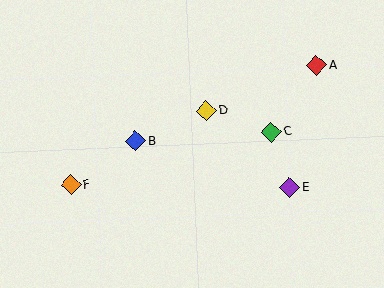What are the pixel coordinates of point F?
Point F is at (71, 185).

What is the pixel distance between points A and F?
The distance between A and F is 273 pixels.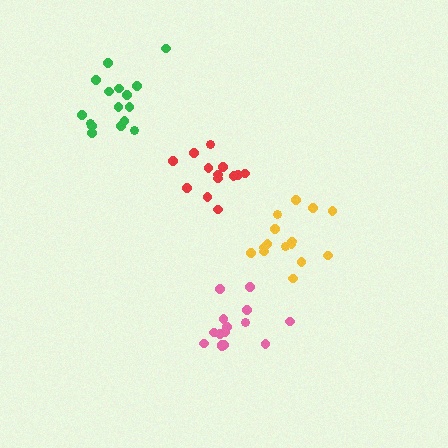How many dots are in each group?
Group 1: 15 dots, Group 2: 16 dots, Group 3: 13 dots, Group 4: 15 dots (59 total).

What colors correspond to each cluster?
The clusters are colored: pink, green, red, yellow.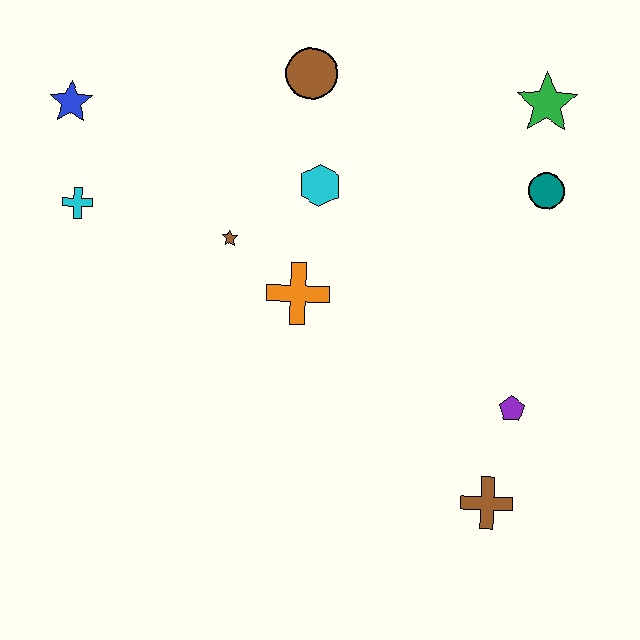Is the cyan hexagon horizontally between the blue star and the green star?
Yes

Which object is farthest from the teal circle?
The blue star is farthest from the teal circle.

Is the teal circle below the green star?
Yes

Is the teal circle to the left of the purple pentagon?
No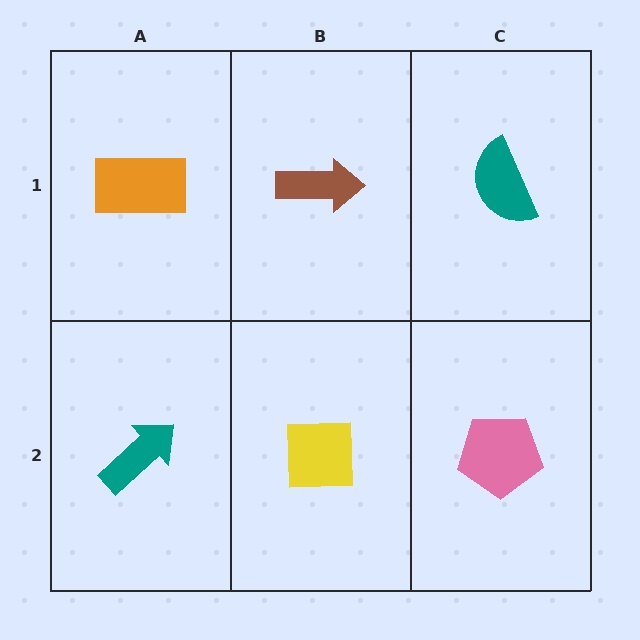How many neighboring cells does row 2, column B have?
3.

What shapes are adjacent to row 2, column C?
A teal semicircle (row 1, column C), a yellow square (row 2, column B).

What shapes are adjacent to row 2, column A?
An orange rectangle (row 1, column A), a yellow square (row 2, column B).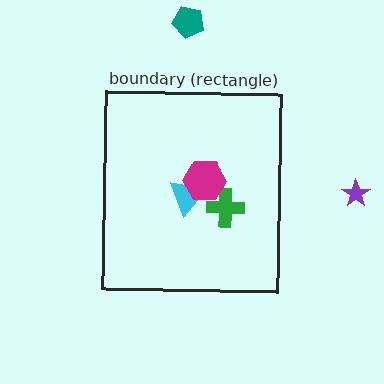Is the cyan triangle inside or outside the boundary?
Inside.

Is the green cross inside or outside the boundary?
Inside.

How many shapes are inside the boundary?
3 inside, 2 outside.